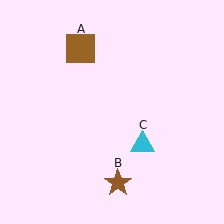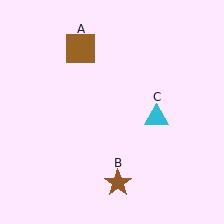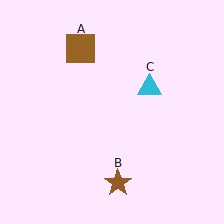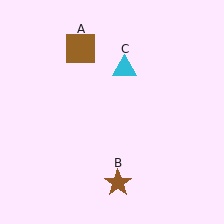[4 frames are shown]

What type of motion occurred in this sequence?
The cyan triangle (object C) rotated counterclockwise around the center of the scene.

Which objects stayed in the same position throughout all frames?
Brown square (object A) and brown star (object B) remained stationary.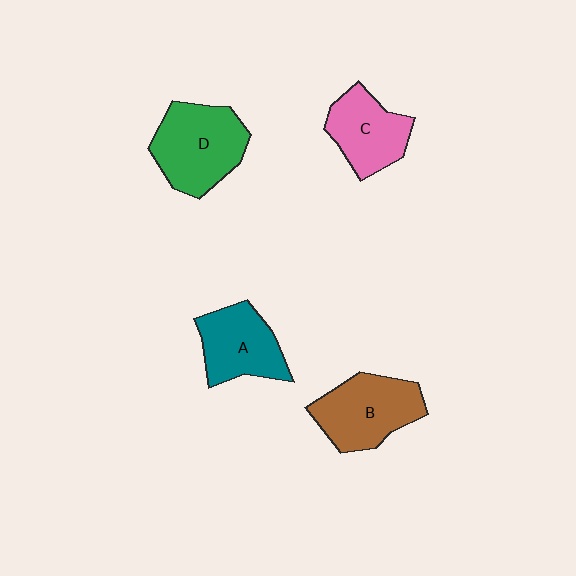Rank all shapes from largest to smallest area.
From largest to smallest: D (green), B (brown), A (teal), C (pink).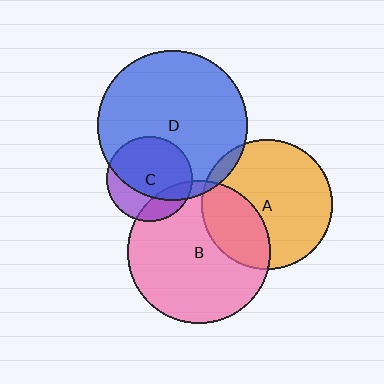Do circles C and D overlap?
Yes.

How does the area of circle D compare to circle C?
Approximately 3.1 times.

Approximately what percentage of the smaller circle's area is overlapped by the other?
Approximately 70%.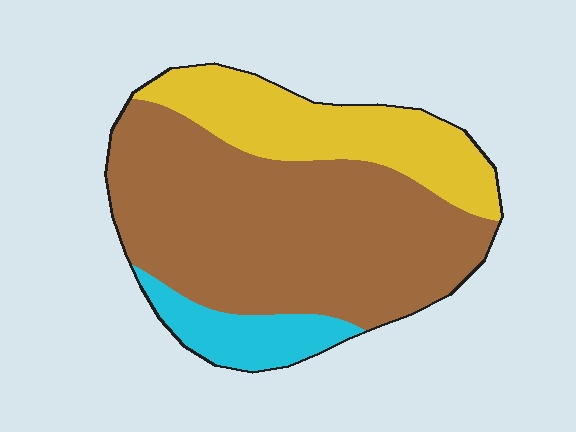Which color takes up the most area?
Brown, at roughly 65%.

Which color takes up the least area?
Cyan, at roughly 10%.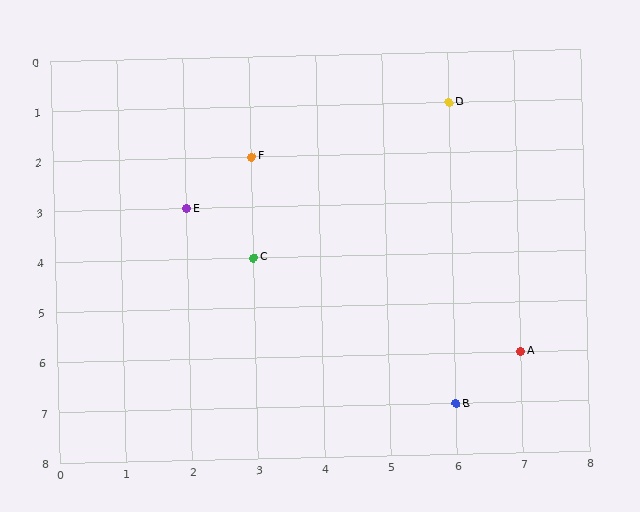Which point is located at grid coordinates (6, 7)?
Point B is at (6, 7).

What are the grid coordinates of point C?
Point C is at grid coordinates (3, 4).